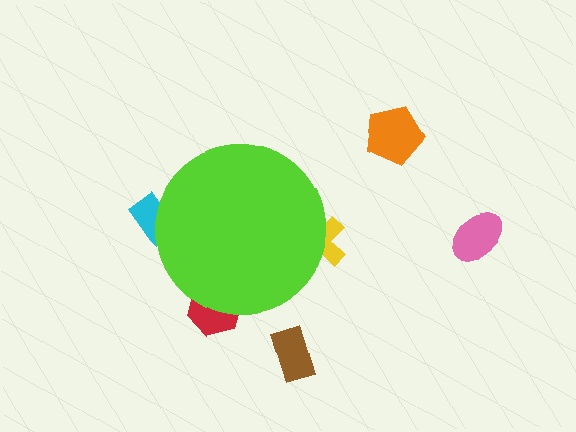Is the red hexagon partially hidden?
Yes, the red hexagon is partially hidden behind the lime circle.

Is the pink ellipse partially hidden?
No, the pink ellipse is fully visible.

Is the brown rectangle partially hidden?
No, the brown rectangle is fully visible.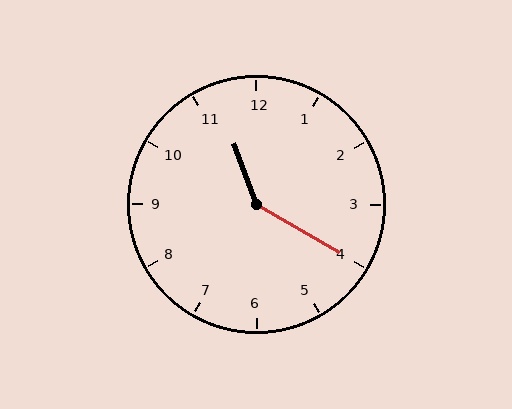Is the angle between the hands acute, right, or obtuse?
It is obtuse.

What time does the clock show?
11:20.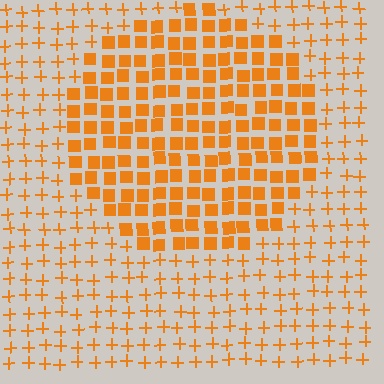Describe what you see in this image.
The image is filled with small orange elements arranged in a uniform grid. A circle-shaped region contains squares, while the surrounding area contains plus signs. The boundary is defined purely by the change in element shape.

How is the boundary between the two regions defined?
The boundary is defined by a change in element shape: squares inside vs. plus signs outside. All elements share the same color and spacing.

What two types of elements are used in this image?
The image uses squares inside the circle region and plus signs outside it.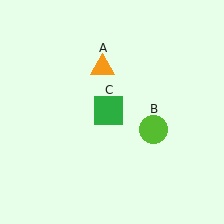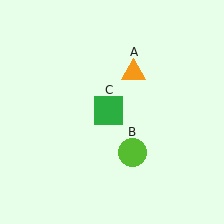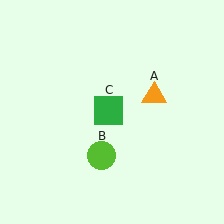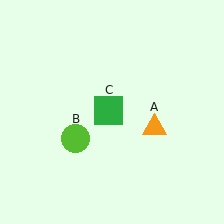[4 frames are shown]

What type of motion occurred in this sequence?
The orange triangle (object A), lime circle (object B) rotated clockwise around the center of the scene.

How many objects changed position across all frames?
2 objects changed position: orange triangle (object A), lime circle (object B).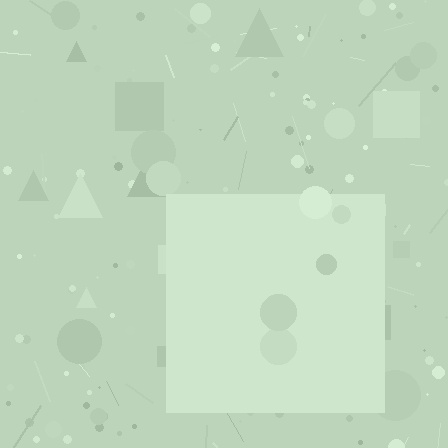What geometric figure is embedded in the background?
A square is embedded in the background.